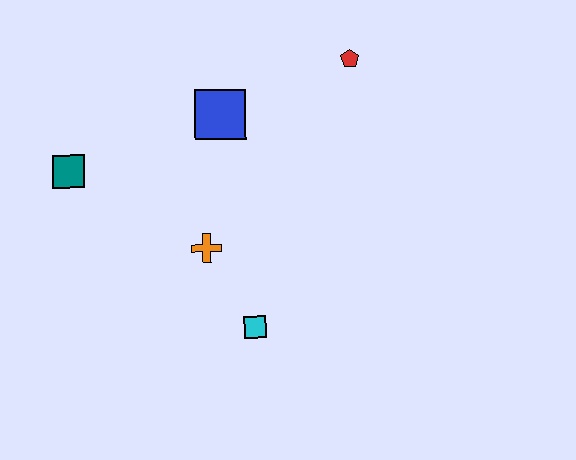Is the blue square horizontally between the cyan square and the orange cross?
Yes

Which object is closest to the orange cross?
The cyan square is closest to the orange cross.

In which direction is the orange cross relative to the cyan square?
The orange cross is above the cyan square.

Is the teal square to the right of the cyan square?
No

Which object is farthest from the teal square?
The red pentagon is farthest from the teal square.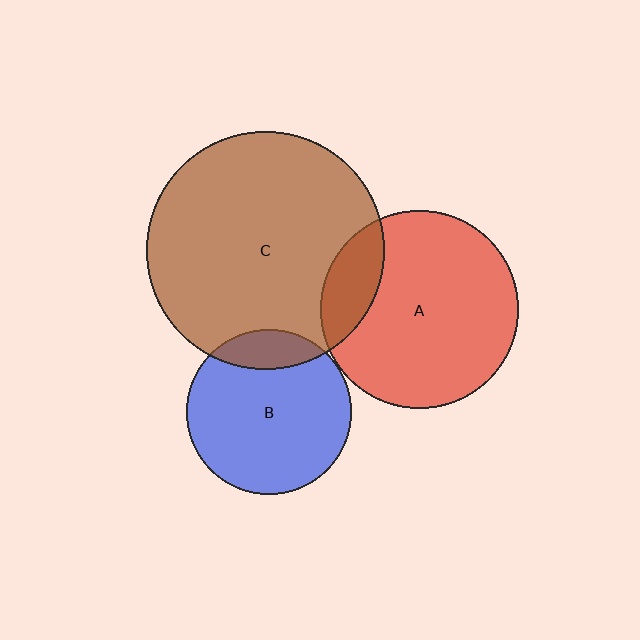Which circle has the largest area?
Circle C (brown).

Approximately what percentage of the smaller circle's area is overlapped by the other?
Approximately 15%.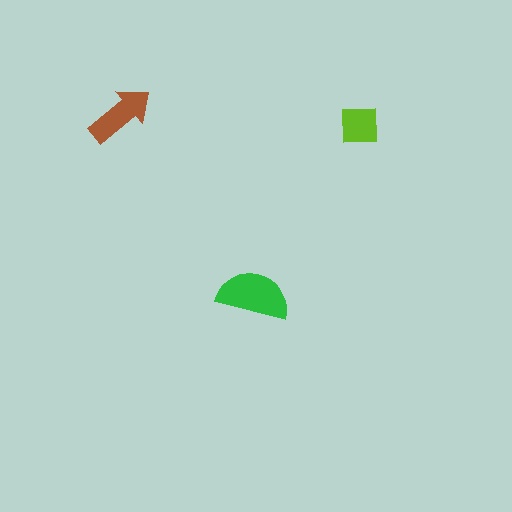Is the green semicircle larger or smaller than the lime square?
Larger.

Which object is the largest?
The green semicircle.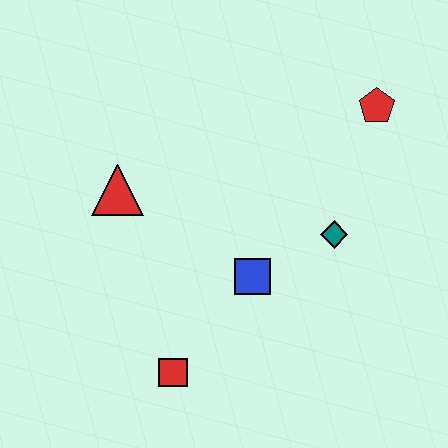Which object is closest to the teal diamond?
The blue square is closest to the teal diamond.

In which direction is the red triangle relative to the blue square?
The red triangle is to the left of the blue square.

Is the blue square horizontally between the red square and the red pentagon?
Yes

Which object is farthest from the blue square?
The red pentagon is farthest from the blue square.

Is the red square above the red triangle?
No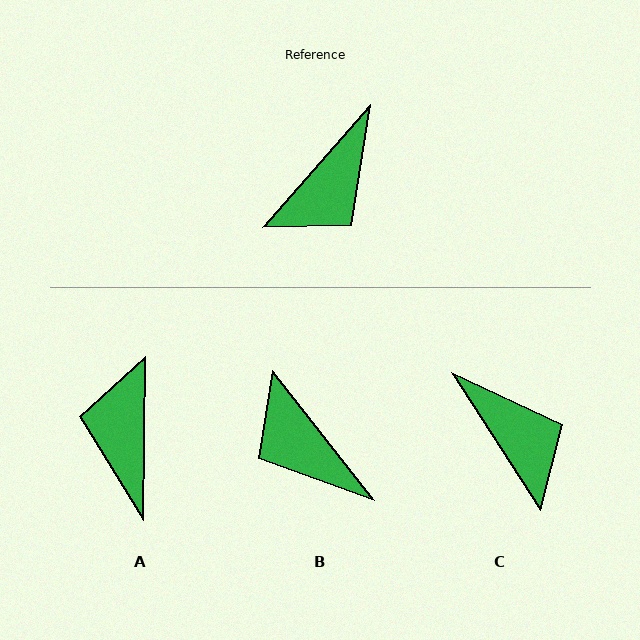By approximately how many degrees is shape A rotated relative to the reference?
Approximately 139 degrees clockwise.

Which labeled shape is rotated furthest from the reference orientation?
A, about 139 degrees away.